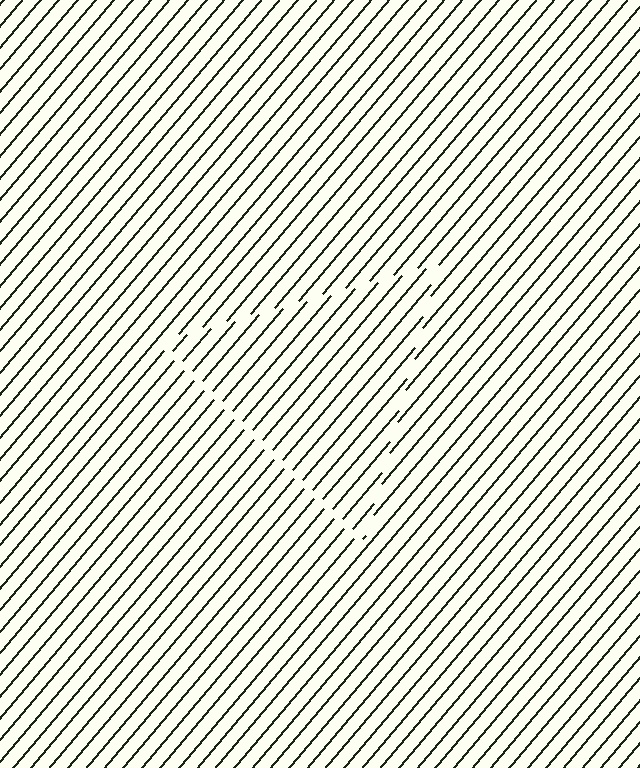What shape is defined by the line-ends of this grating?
An illusory triangle. The interior of the shape contains the same grating, shifted by half a period — the contour is defined by the phase discontinuity where line-ends from the inner and outer gratings abut.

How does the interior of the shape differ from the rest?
The interior of the shape contains the same grating, shifted by half a period — the contour is defined by the phase discontinuity where line-ends from the inner and outer gratings abut.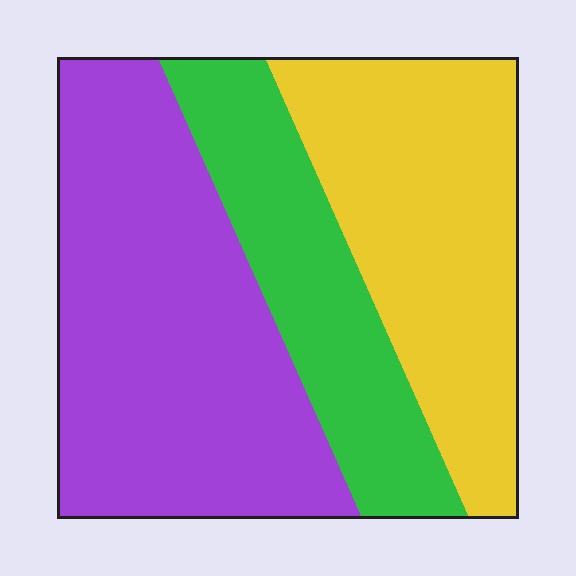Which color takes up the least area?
Green, at roughly 25%.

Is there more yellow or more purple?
Purple.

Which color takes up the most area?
Purple, at roughly 45%.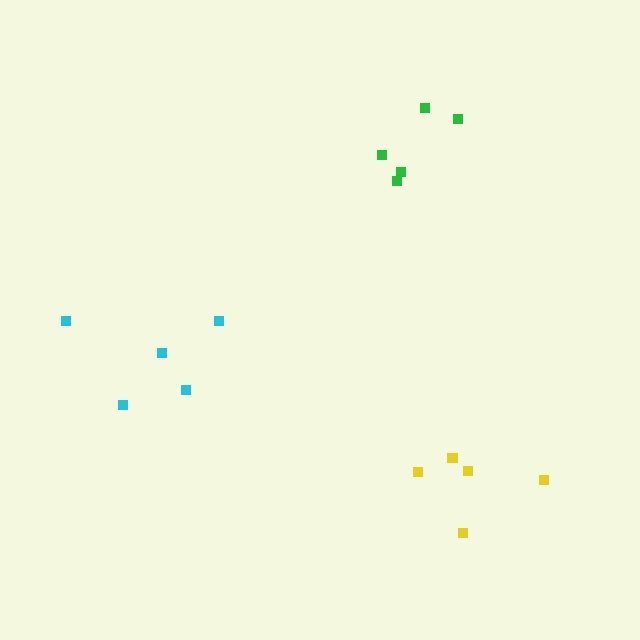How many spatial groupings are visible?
There are 3 spatial groupings.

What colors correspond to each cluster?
The clusters are colored: green, cyan, yellow.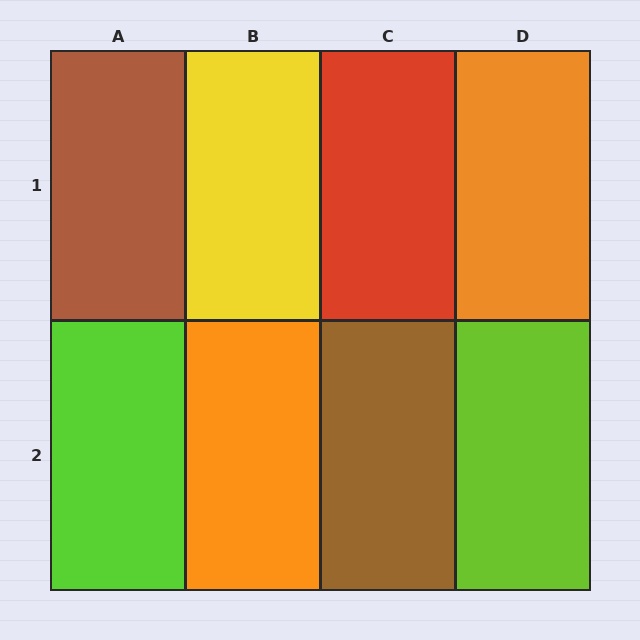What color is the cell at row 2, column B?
Orange.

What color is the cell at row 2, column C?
Brown.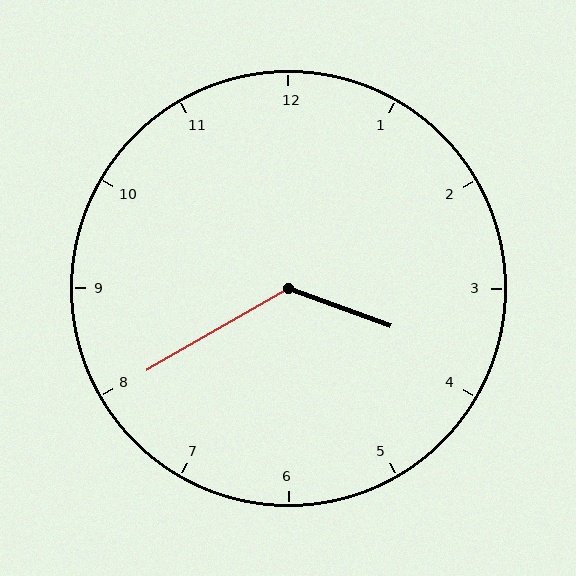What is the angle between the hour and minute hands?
Approximately 130 degrees.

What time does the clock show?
3:40.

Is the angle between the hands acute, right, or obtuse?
It is obtuse.